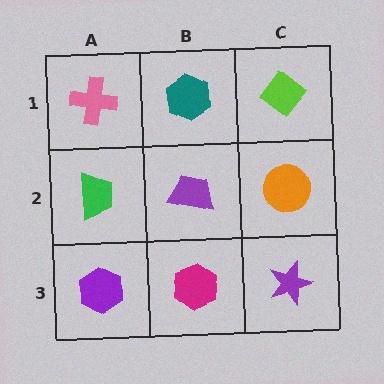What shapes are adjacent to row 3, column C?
An orange circle (row 2, column C), a magenta hexagon (row 3, column B).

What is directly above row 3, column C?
An orange circle.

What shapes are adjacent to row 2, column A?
A pink cross (row 1, column A), a purple hexagon (row 3, column A), a purple trapezoid (row 2, column B).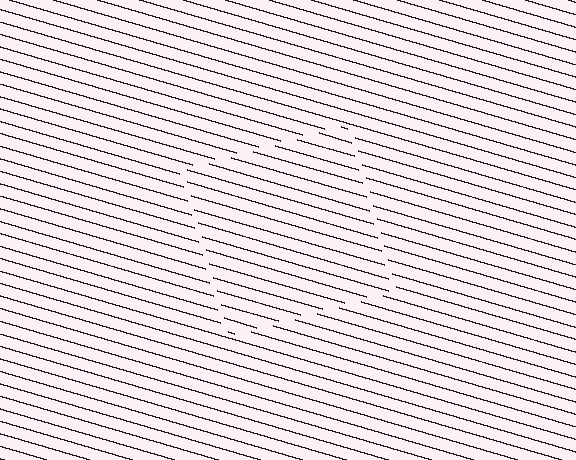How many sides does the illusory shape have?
4 sides — the line-ends trace a square.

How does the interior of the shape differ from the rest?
The interior of the shape contains the same grating, shifted by half a period — the contour is defined by the phase discontinuity where line-ends from the inner and outer gratings abut.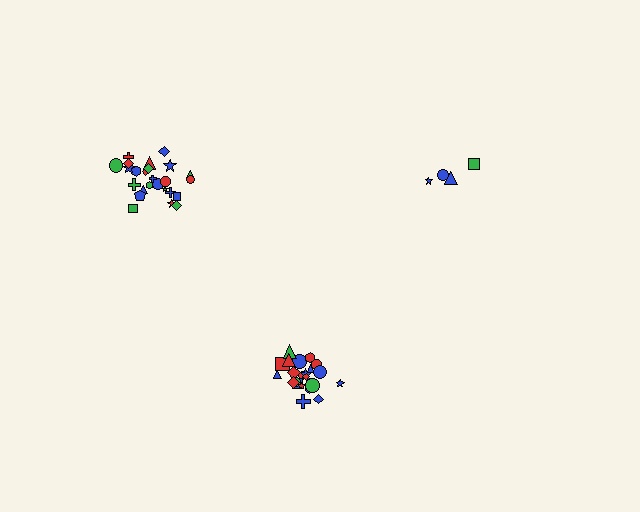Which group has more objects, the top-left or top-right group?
The top-left group.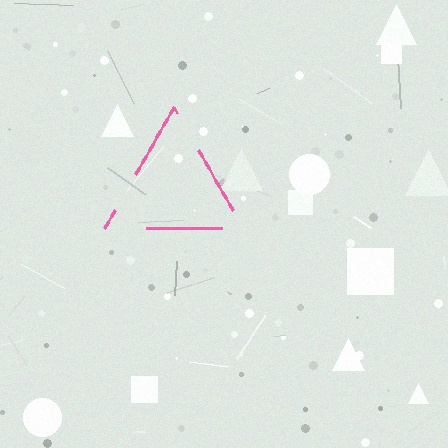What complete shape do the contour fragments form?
The contour fragments form a triangle.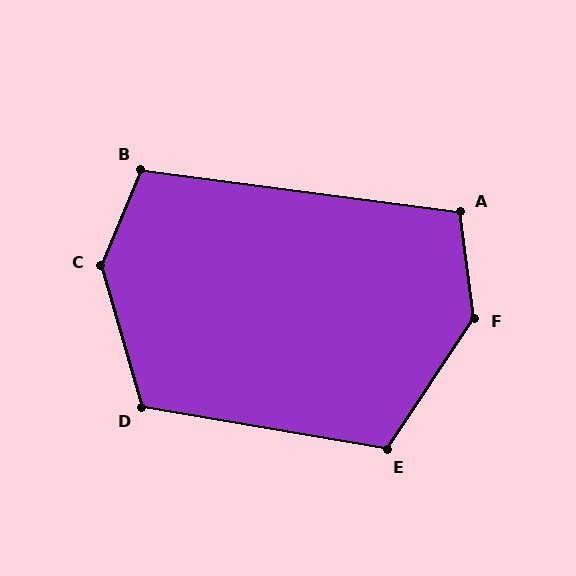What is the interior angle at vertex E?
Approximately 114 degrees (obtuse).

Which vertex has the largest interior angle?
C, at approximately 141 degrees.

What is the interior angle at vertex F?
Approximately 139 degrees (obtuse).